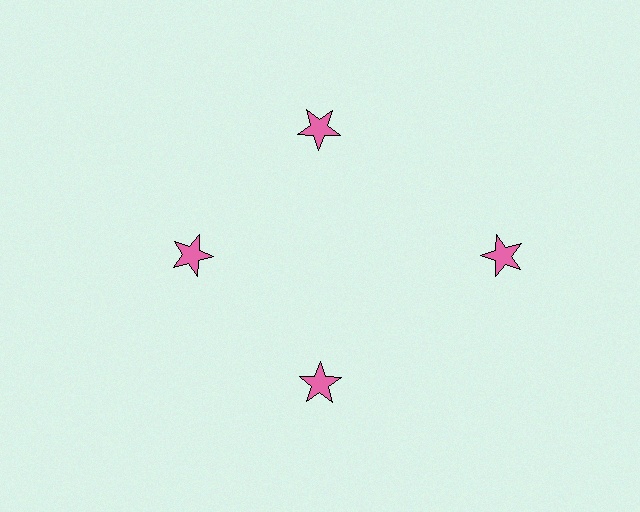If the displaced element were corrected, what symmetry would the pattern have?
It would have 4-fold rotational symmetry — the pattern would map onto itself every 90 degrees.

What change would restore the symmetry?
The symmetry would be restored by moving it inward, back onto the ring so that all 4 stars sit at equal angles and equal distance from the center.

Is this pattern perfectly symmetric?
No. The 4 pink stars are arranged in a ring, but one element near the 3 o'clock position is pushed outward from the center, breaking the 4-fold rotational symmetry.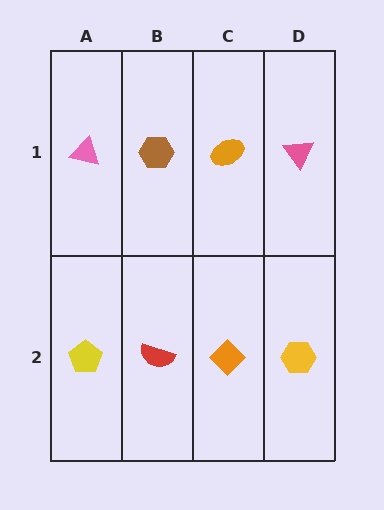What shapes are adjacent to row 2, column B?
A brown hexagon (row 1, column B), a yellow pentagon (row 2, column A), an orange diamond (row 2, column C).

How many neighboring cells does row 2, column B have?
3.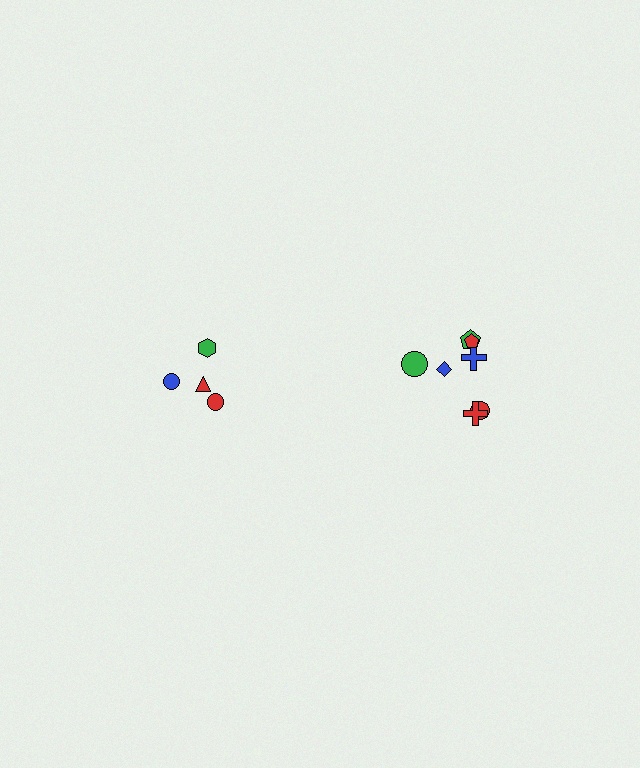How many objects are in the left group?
There are 4 objects.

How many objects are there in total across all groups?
There are 11 objects.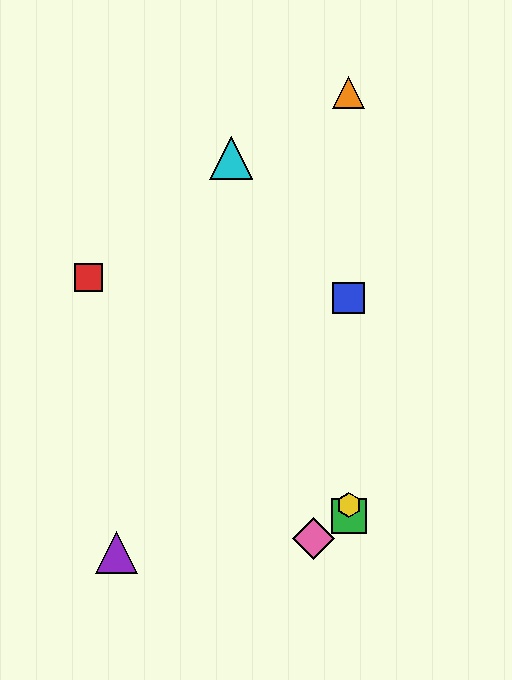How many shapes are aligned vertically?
4 shapes (the blue square, the green square, the yellow hexagon, the orange triangle) are aligned vertically.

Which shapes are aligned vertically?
The blue square, the green square, the yellow hexagon, the orange triangle are aligned vertically.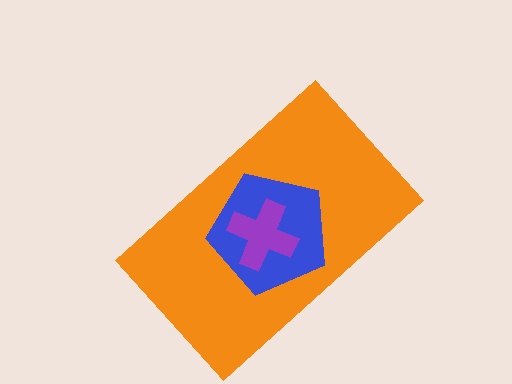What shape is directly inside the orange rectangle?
The blue pentagon.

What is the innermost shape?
The purple cross.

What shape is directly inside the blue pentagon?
The purple cross.